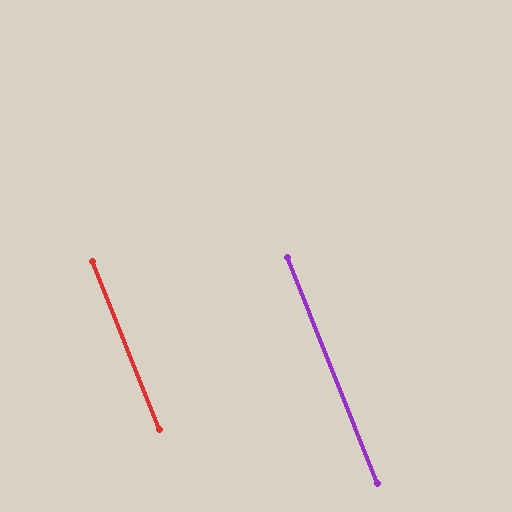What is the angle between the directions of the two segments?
Approximately 0 degrees.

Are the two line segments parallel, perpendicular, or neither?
Parallel — their directions differ by only 0.1°.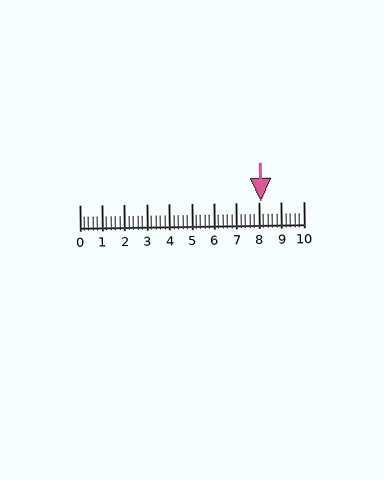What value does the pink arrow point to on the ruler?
The pink arrow points to approximately 8.1.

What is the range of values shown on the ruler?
The ruler shows values from 0 to 10.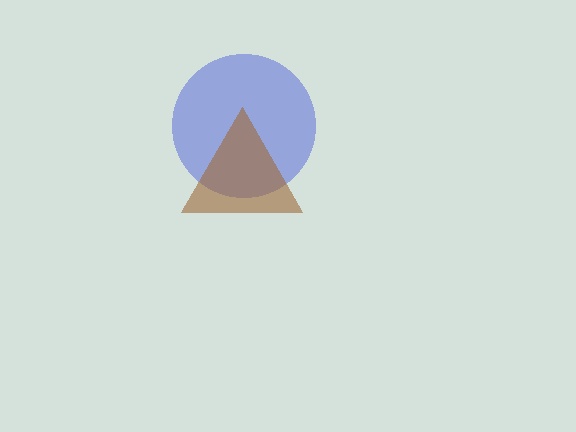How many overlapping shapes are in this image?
There are 2 overlapping shapes in the image.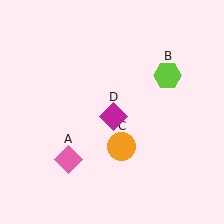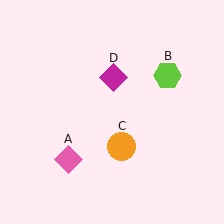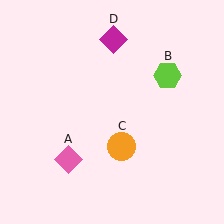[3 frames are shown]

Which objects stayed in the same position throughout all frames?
Pink diamond (object A) and lime hexagon (object B) and orange circle (object C) remained stationary.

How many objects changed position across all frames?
1 object changed position: magenta diamond (object D).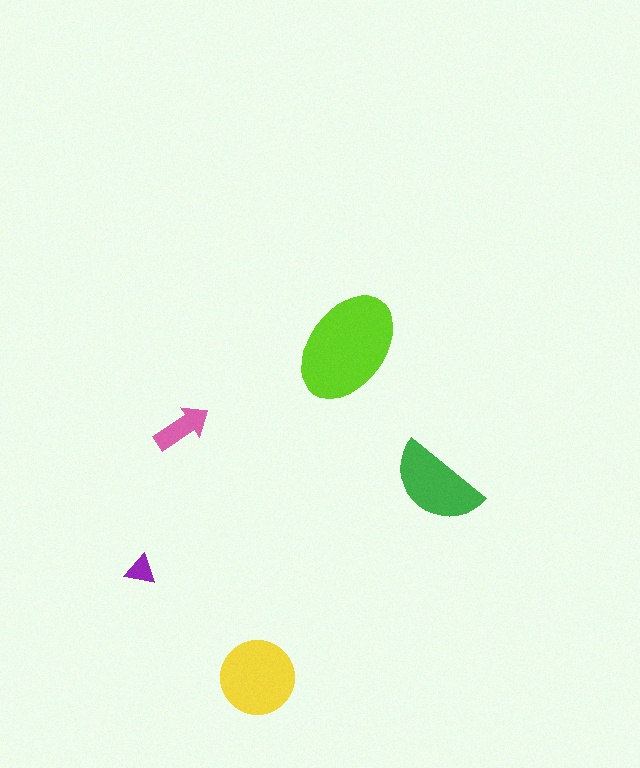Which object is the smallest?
The purple triangle.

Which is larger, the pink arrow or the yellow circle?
The yellow circle.